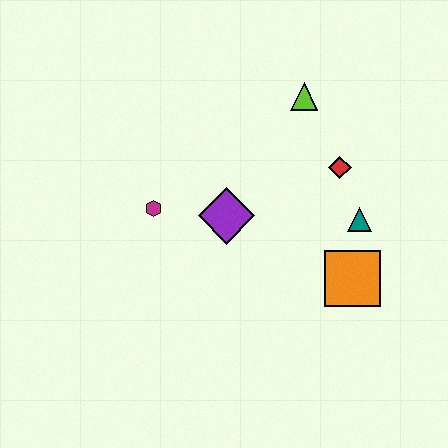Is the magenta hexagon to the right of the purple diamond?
No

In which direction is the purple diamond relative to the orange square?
The purple diamond is to the left of the orange square.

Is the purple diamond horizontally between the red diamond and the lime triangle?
No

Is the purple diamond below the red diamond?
Yes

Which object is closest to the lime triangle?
The red diamond is closest to the lime triangle.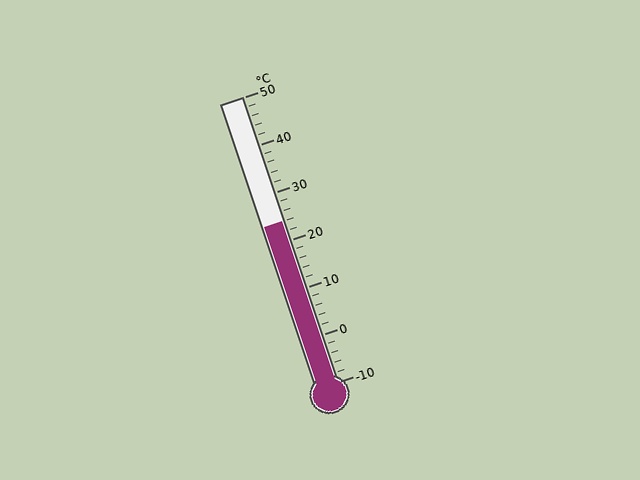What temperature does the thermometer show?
The thermometer shows approximately 24°C.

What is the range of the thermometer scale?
The thermometer scale ranges from -10°C to 50°C.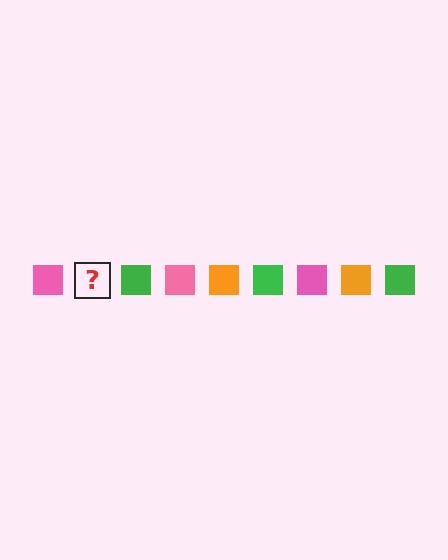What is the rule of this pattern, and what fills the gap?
The rule is that the pattern cycles through pink, orange, green squares. The gap should be filled with an orange square.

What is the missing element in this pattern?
The missing element is an orange square.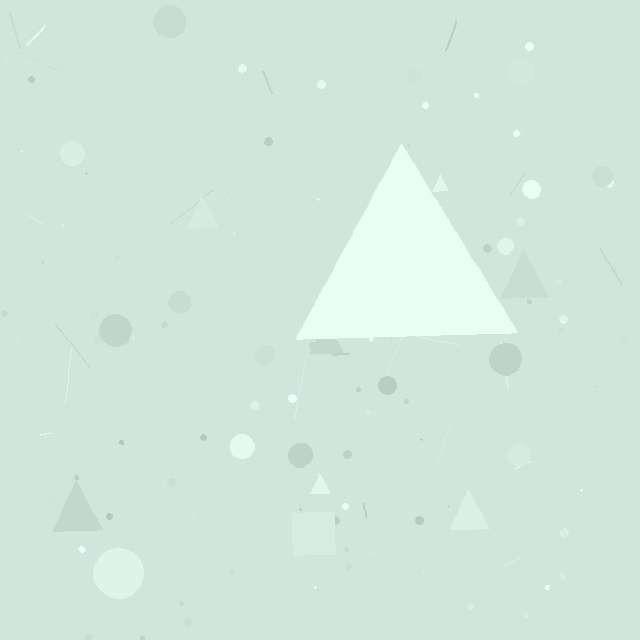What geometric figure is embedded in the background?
A triangle is embedded in the background.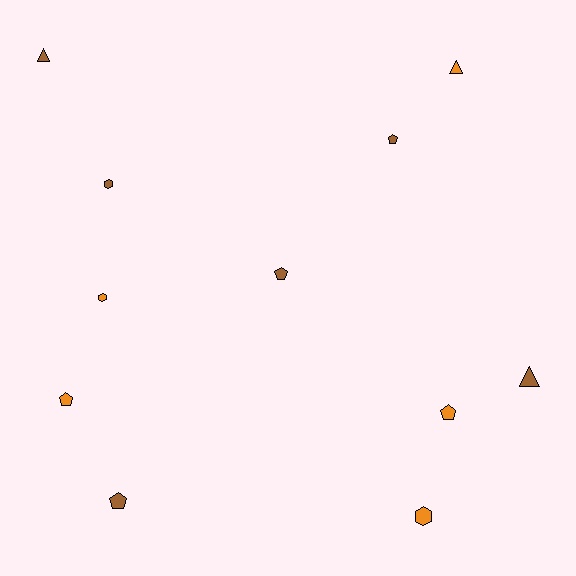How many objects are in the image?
There are 11 objects.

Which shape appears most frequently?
Pentagon, with 5 objects.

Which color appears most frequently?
Brown, with 6 objects.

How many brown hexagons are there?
There is 1 brown hexagon.